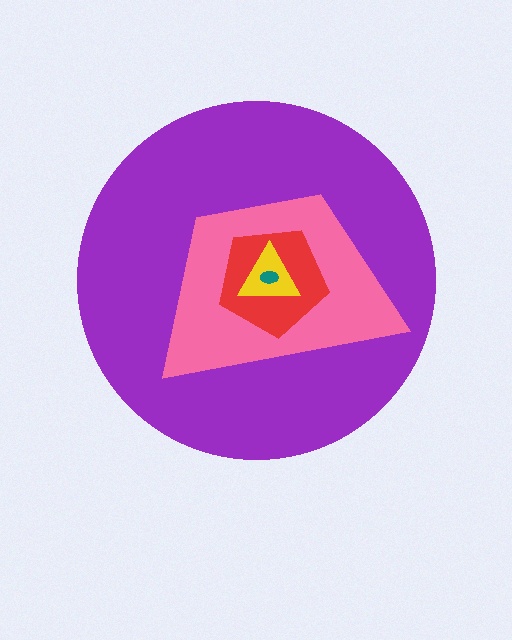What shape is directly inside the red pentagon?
The yellow triangle.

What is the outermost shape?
The purple circle.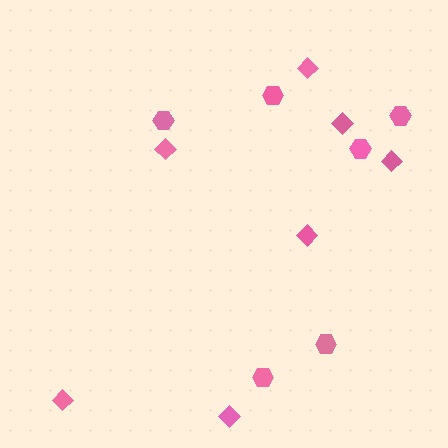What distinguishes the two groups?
There are 2 groups: one group of hexagons (6) and one group of diamonds (7).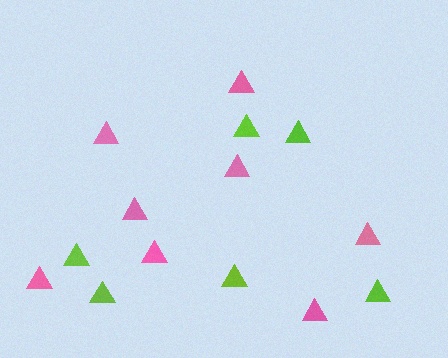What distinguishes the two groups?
There are 2 groups: one group of pink triangles (8) and one group of lime triangles (6).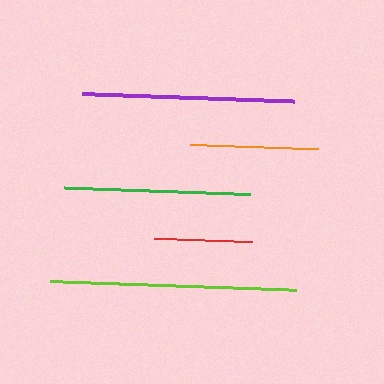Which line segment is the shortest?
The red line is the shortest at approximately 98 pixels.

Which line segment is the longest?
The lime line is the longest at approximately 246 pixels.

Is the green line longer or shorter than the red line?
The green line is longer than the red line.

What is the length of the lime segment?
The lime segment is approximately 246 pixels long.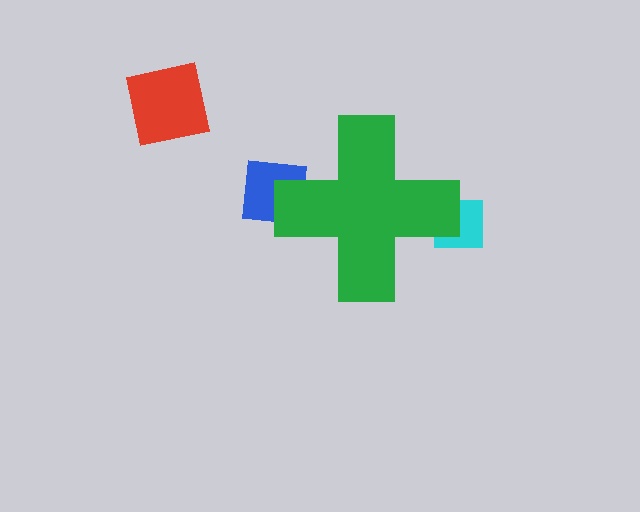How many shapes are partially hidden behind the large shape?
2 shapes are partially hidden.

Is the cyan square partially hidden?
Yes, the cyan square is partially hidden behind the green cross.